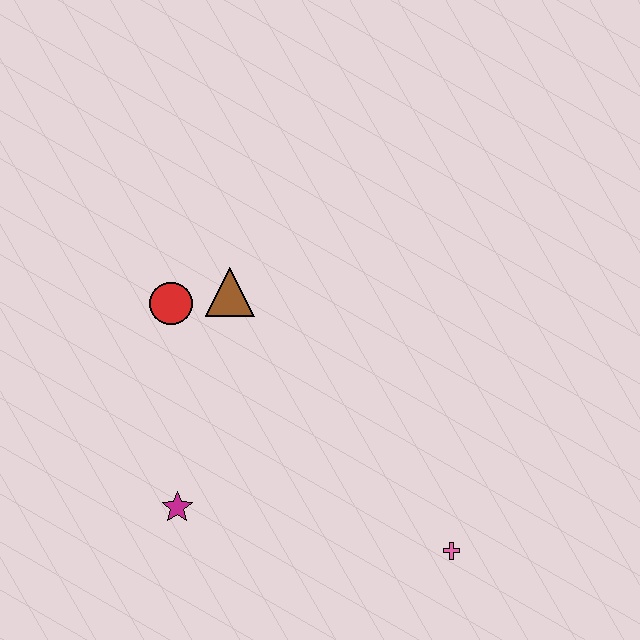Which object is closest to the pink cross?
The magenta star is closest to the pink cross.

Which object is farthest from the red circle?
The pink cross is farthest from the red circle.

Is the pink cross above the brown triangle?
No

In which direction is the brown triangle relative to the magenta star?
The brown triangle is above the magenta star.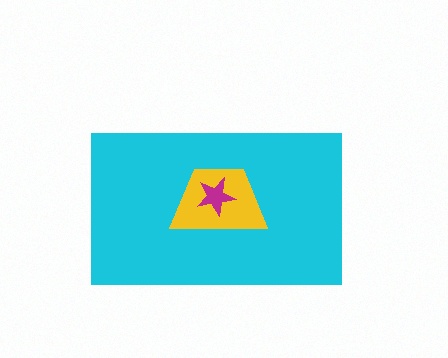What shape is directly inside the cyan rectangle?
The yellow trapezoid.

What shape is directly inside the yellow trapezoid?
The magenta star.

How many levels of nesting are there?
3.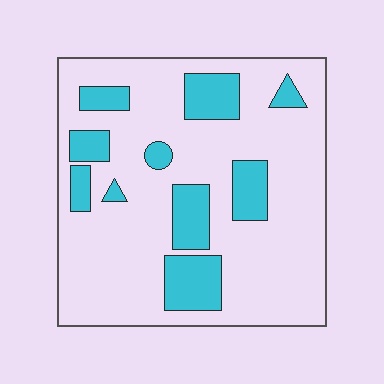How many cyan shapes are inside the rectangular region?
10.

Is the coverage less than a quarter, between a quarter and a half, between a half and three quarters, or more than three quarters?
Less than a quarter.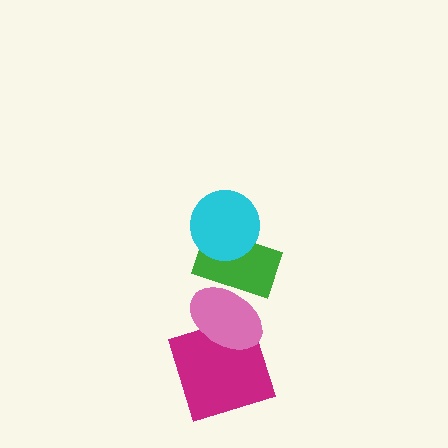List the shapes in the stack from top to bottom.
From top to bottom: the cyan circle, the green rectangle, the pink ellipse, the magenta square.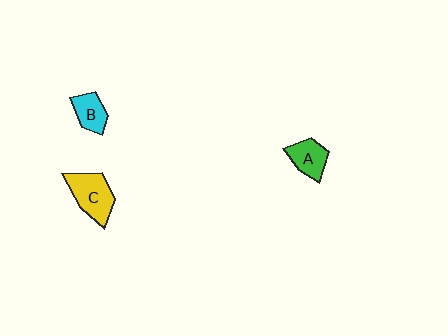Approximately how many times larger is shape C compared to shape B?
Approximately 1.6 times.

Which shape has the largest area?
Shape C (yellow).